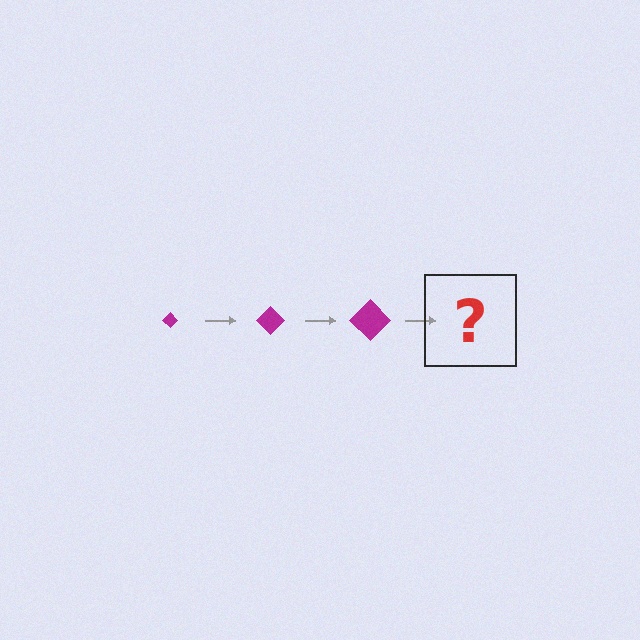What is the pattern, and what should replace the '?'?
The pattern is that the diamond gets progressively larger each step. The '?' should be a magenta diamond, larger than the previous one.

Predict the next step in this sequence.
The next step is a magenta diamond, larger than the previous one.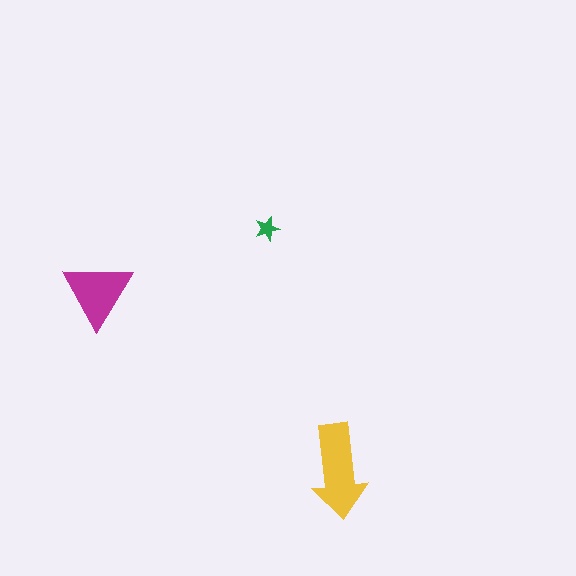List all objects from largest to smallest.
The yellow arrow, the magenta triangle, the green star.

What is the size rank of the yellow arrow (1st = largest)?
1st.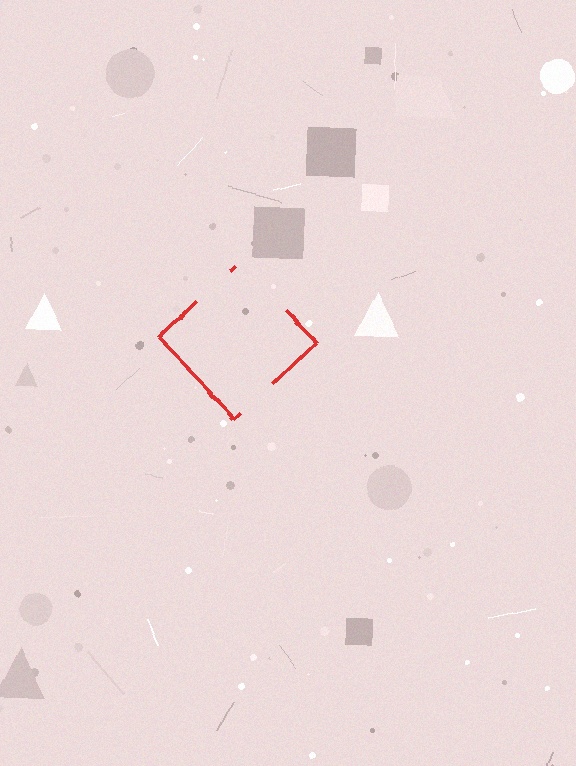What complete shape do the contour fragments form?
The contour fragments form a diamond.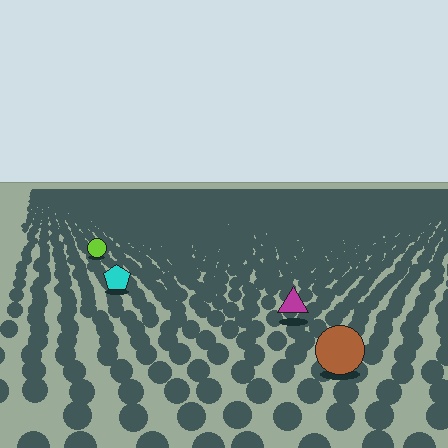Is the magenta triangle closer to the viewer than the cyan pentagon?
Yes. The magenta triangle is closer — you can tell from the texture gradient: the ground texture is coarser near it.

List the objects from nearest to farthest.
From nearest to farthest: the brown circle, the magenta triangle, the cyan pentagon, the lime circle.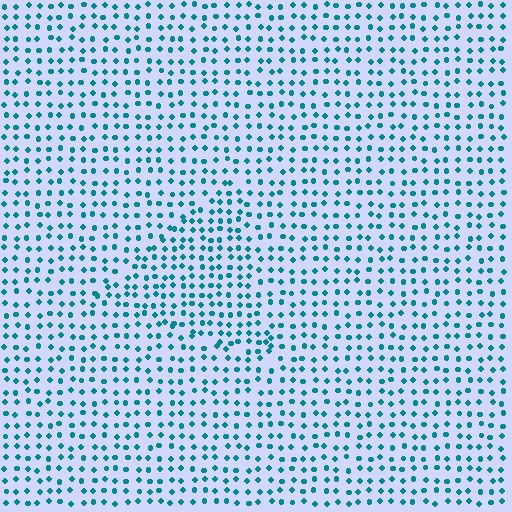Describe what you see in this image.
The image contains small teal elements arranged at two different densities. A triangle-shaped region is visible where the elements are more densely packed than the surrounding area.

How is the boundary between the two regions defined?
The boundary is defined by a change in element density (approximately 1.4x ratio). All elements are the same color, size, and shape.